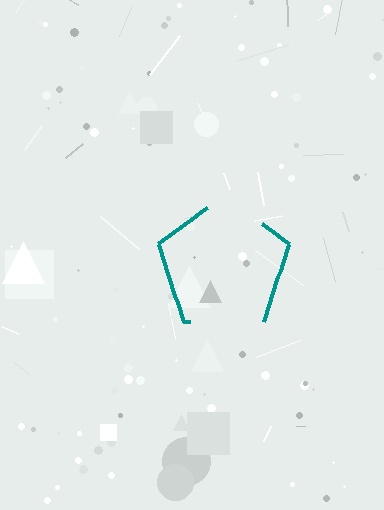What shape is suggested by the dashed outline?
The dashed outline suggests a pentagon.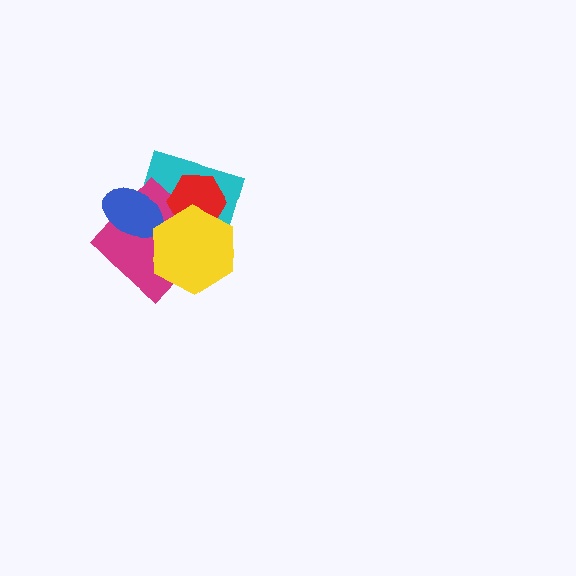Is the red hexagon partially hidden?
Yes, it is partially covered by another shape.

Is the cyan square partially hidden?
Yes, it is partially covered by another shape.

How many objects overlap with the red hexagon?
3 objects overlap with the red hexagon.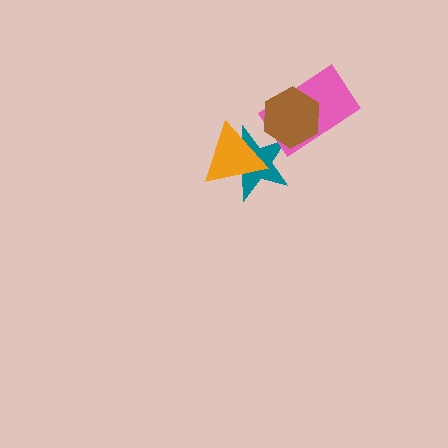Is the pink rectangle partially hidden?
Yes, it is partially covered by another shape.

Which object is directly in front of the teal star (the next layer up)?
The orange triangle is directly in front of the teal star.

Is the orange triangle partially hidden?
No, no other shape covers it.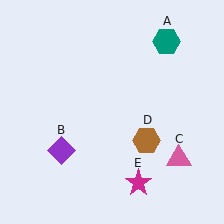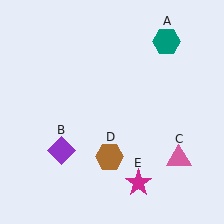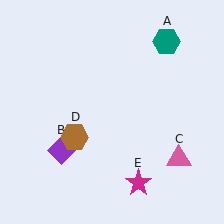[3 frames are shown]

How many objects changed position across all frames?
1 object changed position: brown hexagon (object D).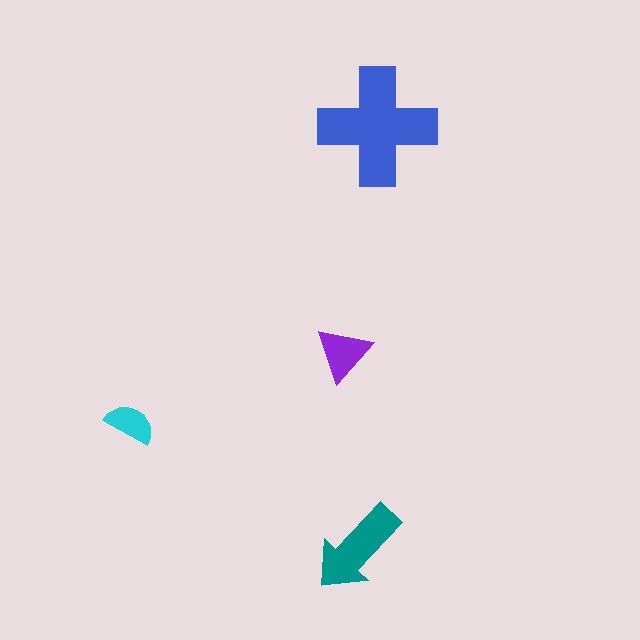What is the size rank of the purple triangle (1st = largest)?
3rd.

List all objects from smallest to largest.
The cyan semicircle, the purple triangle, the teal arrow, the blue cross.